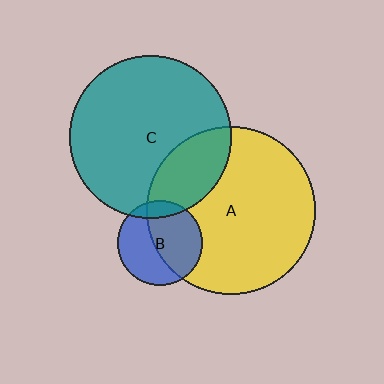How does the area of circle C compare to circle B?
Approximately 3.7 times.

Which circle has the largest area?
Circle A (yellow).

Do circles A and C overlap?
Yes.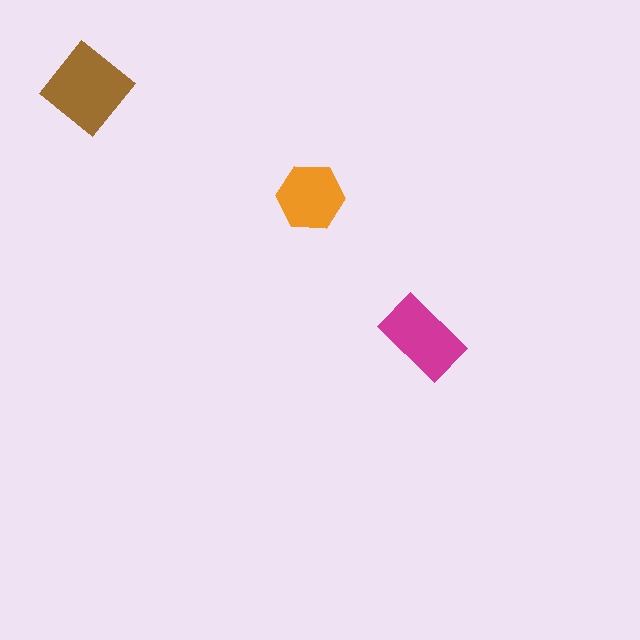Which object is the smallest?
The orange hexagon.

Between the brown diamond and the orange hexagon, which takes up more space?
The brown diamond.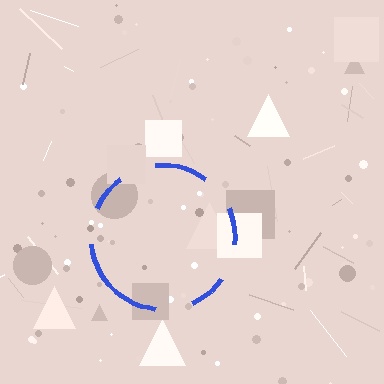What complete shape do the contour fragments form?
The contour fragments form a circle.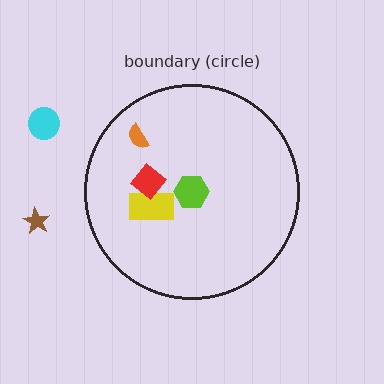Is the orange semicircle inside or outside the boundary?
Inside.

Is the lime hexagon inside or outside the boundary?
Inside.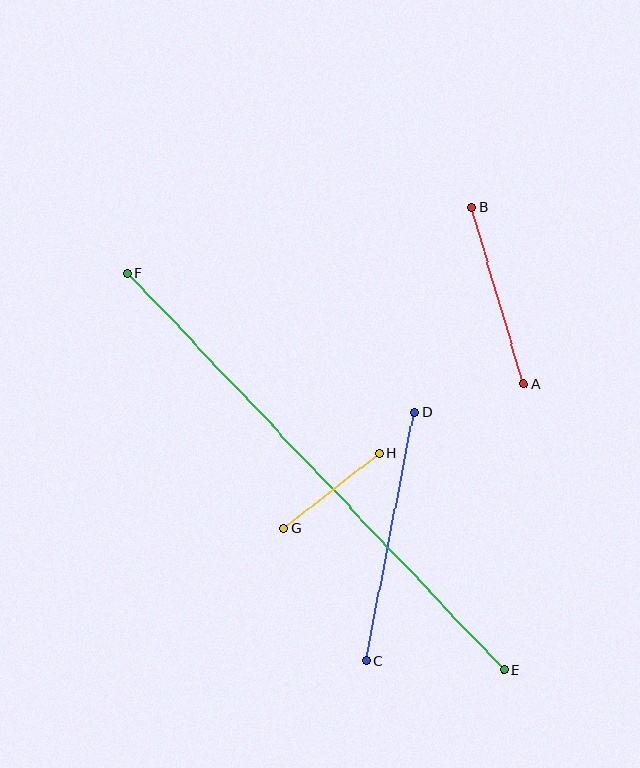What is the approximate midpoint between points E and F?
The midpoint is at approximately (316, 471) pixels.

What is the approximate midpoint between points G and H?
The midpoint is at approximately (332, 491) pixels.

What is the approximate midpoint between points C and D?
The midpoint is at approximately (390, 536) pixels.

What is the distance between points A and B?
The distance is approximately 184 pixels.